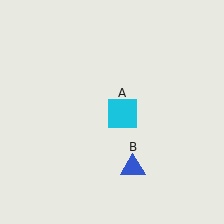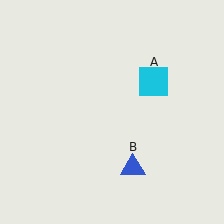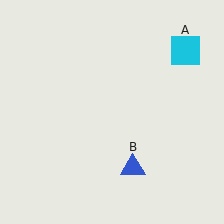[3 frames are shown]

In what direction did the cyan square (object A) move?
The cyan square (object A) moved up and to the right.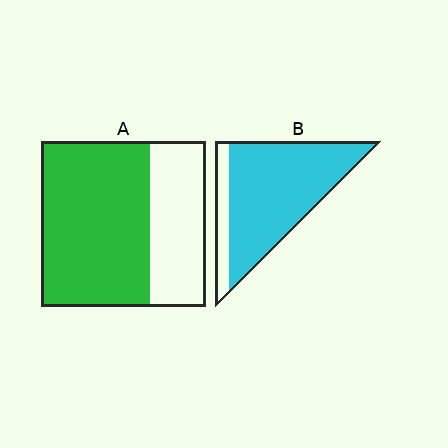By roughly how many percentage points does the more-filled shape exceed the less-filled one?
By roughly 20 percentage points (B over A).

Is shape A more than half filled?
Yes.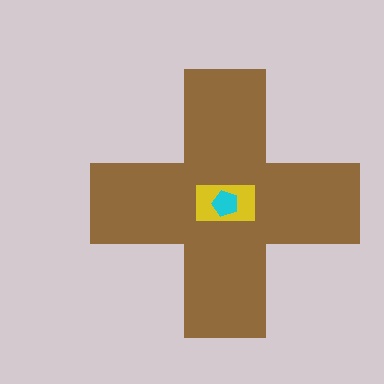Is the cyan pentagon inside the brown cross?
Yes.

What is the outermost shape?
The brown cross.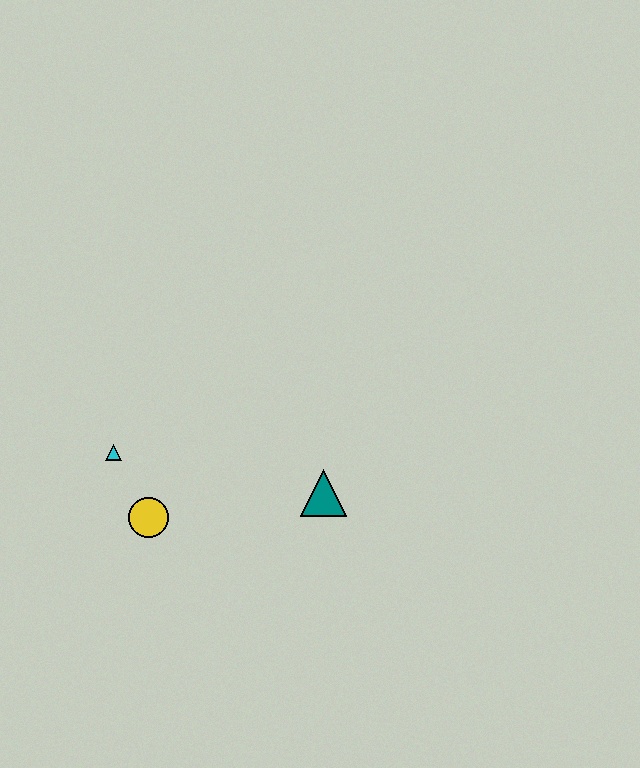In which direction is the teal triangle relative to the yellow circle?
The teal triangle is to the right of the yellow circle.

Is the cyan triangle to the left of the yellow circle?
Yes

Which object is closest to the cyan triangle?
The yellow circle is closest to the cyan triangle.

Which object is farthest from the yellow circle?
The teal triangle is farthest from the yellow circle.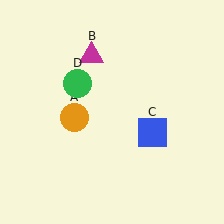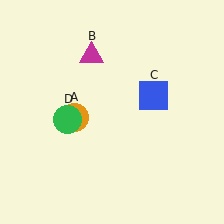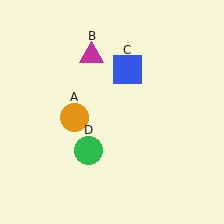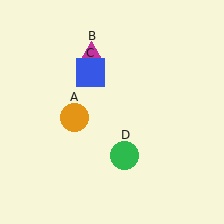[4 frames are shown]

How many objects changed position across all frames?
2 objects changed position: blue square (object C), green circle (object D).